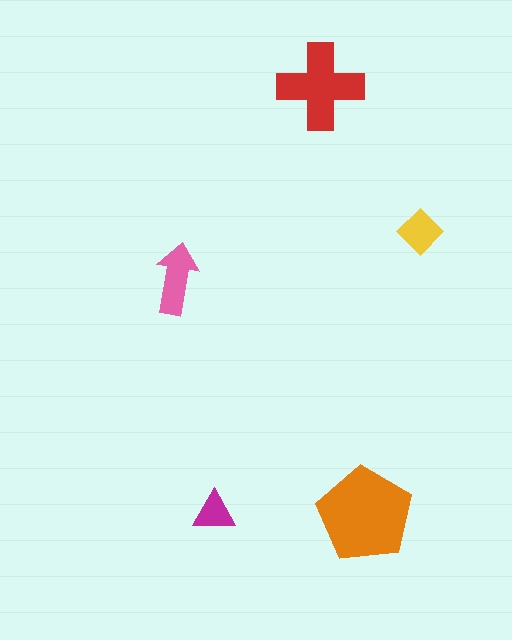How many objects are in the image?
There are 5 objects in the image.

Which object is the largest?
The orange pentagon.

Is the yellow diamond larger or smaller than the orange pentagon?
Smaller.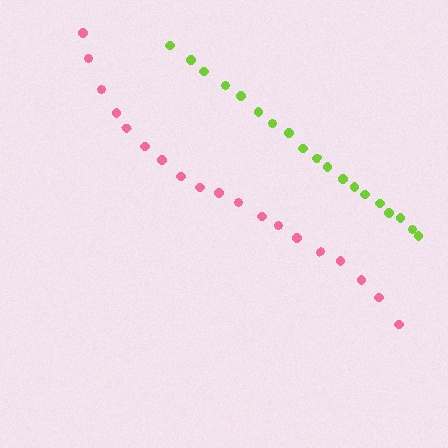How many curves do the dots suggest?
There are 2 distinct paths.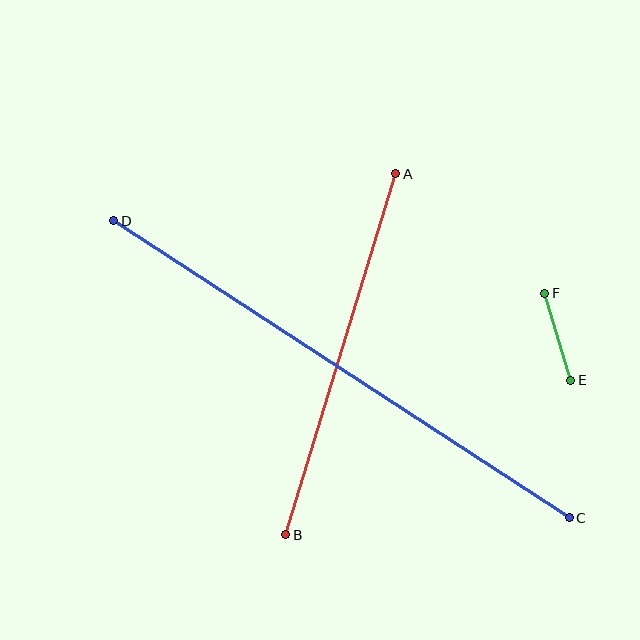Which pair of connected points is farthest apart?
Points C and D are farthest apart.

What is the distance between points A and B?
The distance is approximately 377 pixels.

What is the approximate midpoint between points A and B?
The midpoint is at approximately (341, 354) pixels.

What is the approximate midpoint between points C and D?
The midpoint is at approximately (341, 369) pixels.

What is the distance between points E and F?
The distance is approximately 91 pixels.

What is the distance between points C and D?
The distance is approximately 543 pixels.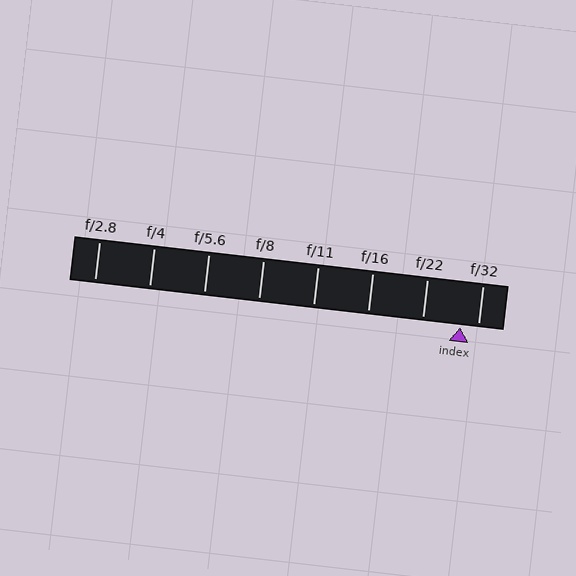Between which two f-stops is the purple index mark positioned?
The index mark is between f/22 and f/32.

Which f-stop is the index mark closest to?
The index mark is closest to f/32.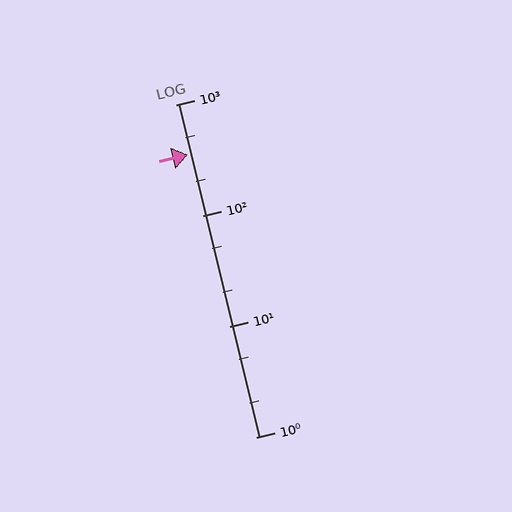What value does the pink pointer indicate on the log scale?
The pointer indicates approximately 350.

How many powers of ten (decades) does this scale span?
The scale spans 3 decades, from 1 to 1000.